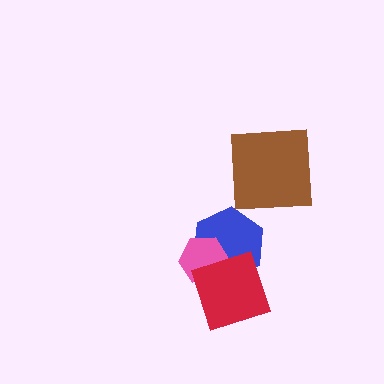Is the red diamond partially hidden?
No, no other shape covers it.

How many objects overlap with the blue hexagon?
2 objects overlap with the blue hexagon.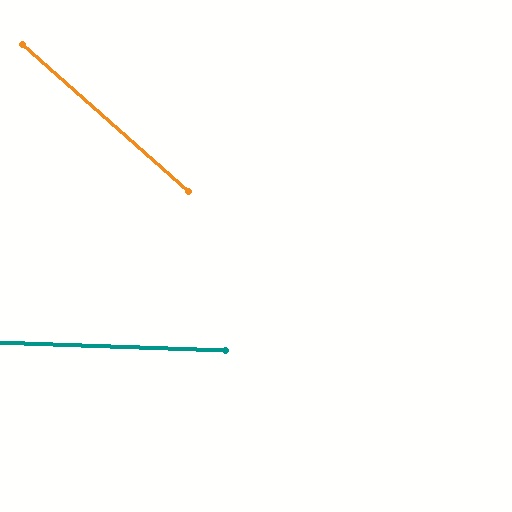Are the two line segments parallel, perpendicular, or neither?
Neither parallel nor perpendicular — they differ by about 40°.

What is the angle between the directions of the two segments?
Approximately 40 degrees.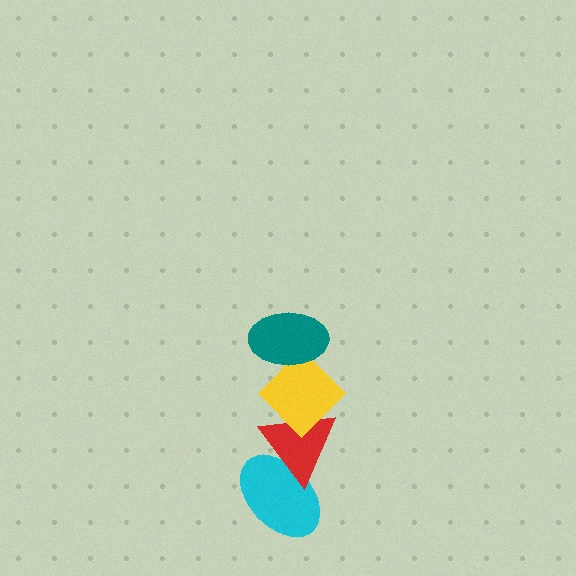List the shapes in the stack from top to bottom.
From top to bottom: the teal ellipse, the yellow diamond, the red triangle, the cyan ellipse.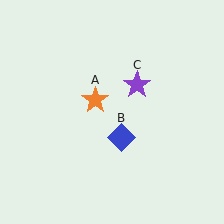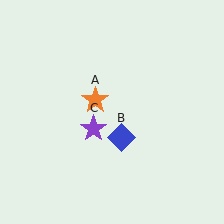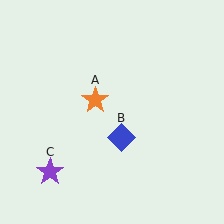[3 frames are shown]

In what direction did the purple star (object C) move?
The purple star (object C) moved down and to the left.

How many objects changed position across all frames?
1 object changed position: purple star (object C).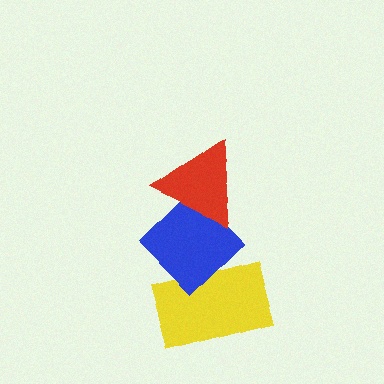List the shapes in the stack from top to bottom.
From top to bottom: the red triangle, the blue diamond, the yellow rectangle.